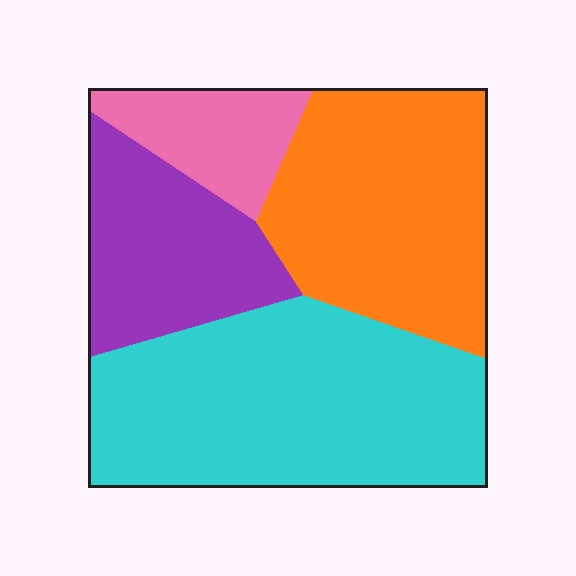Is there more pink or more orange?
Orange.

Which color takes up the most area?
Cyan, at roughly 40%.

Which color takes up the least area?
Pink, at roughly 10%.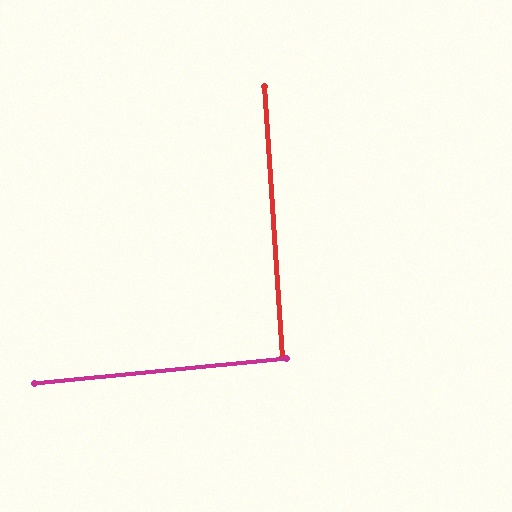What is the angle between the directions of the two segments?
Approximately 88 degrees.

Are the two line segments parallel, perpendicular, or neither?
Perpendicular — they meet at approximately 88°.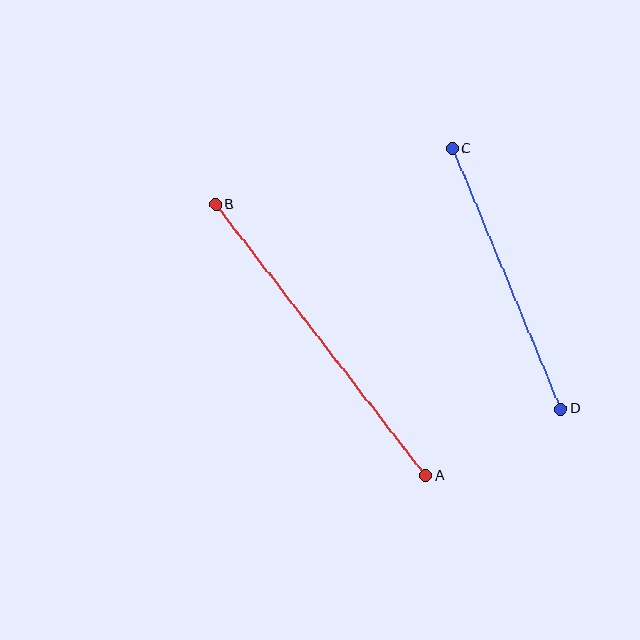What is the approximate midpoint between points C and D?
The midpoint is at approximately (507, 279) pixels.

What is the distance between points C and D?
The distance is approximately 282 pixels.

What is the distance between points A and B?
The distance is approximately 343 pixels.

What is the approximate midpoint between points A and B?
The midpoint is at approximately (321, 340) pixels.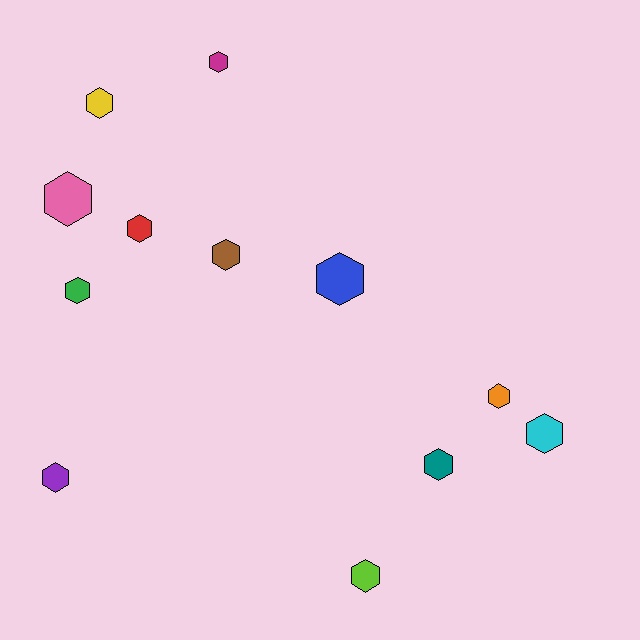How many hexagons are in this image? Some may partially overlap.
There are 12 hexagons.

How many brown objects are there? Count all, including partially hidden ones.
There is 1 brown object.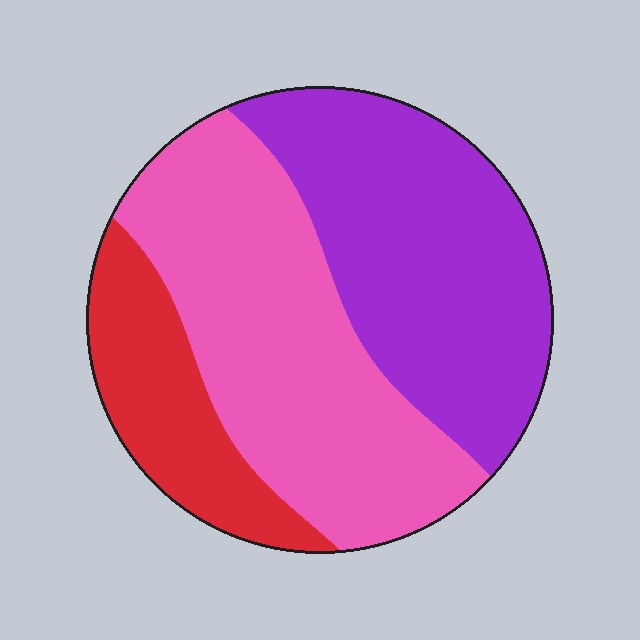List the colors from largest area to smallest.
From largest to smallest: pink, purple, red.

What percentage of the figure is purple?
Purple covers about 40% of the figure.